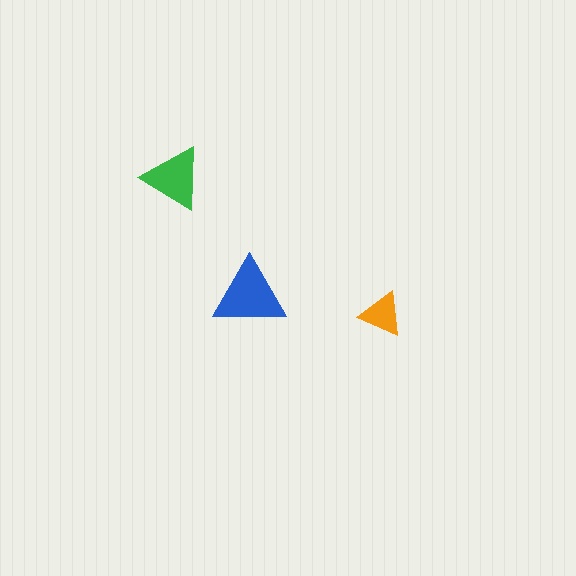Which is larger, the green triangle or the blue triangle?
The blue one.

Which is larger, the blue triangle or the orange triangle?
The blue one.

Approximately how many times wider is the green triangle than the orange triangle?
About 1.5 times wider.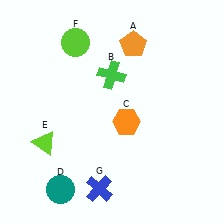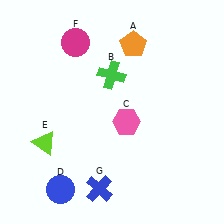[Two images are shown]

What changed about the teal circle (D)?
In Image 1, D is teal. In Image 2, it changed to blue.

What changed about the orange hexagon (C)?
In Image 1, C is orange. In Image 2, it changed to pink.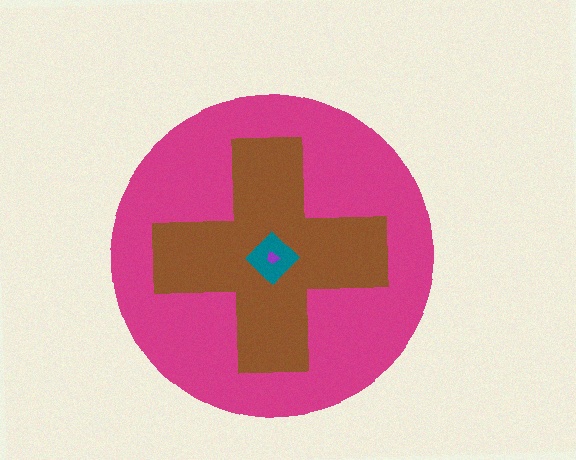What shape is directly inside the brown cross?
The teal diamond.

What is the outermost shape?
The magenta circle.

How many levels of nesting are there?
4.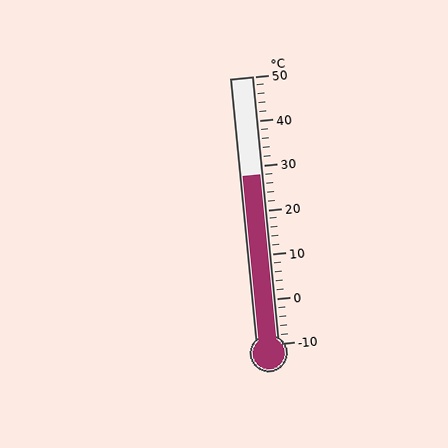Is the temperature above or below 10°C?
The temperature is above 10°C.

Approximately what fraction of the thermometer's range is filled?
The thermometer is filled to approximately 65% of its range.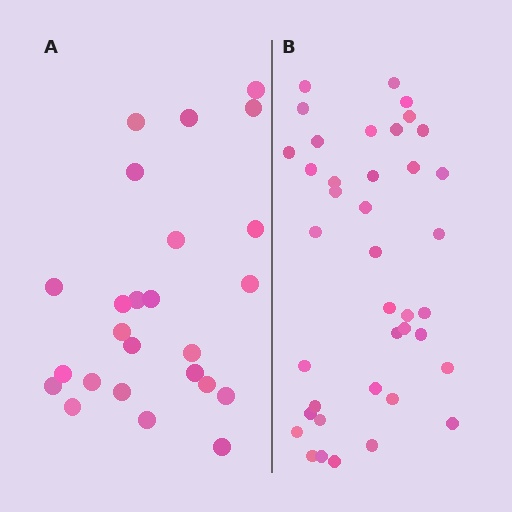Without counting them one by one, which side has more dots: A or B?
Region B (the right region) has more dots.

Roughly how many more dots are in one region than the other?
Region B has approximately 15 more dots than region A.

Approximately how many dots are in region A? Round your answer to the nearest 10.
About 20 dots. (The exact count is 25, which rounds to 20.)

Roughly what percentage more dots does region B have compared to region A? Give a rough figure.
About 55% more.